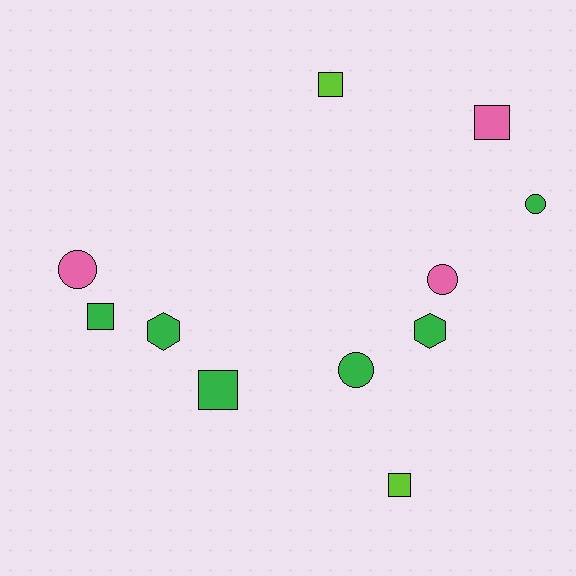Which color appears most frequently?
Green, with 6 objects.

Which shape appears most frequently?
Square, with 5 objects.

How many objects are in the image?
There are 11 objects.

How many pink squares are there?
There is 1 pink square.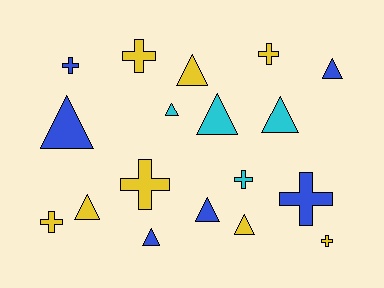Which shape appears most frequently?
Triangle, with 10 objects.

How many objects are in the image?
There are 18 objects.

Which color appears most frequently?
Yellow, with 8 objects.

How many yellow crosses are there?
There are 5 yellow crosses.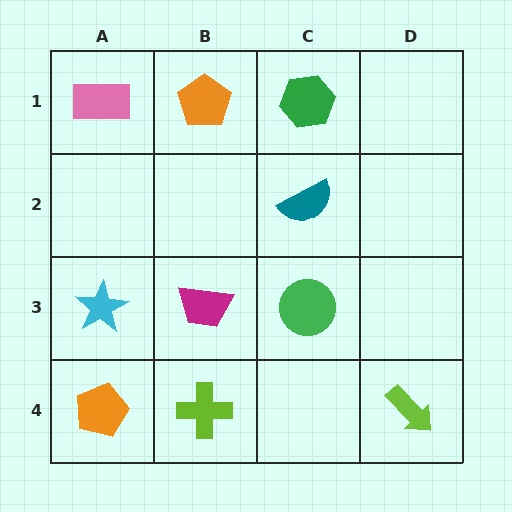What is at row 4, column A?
An orange pentagon.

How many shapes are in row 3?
3 shapes.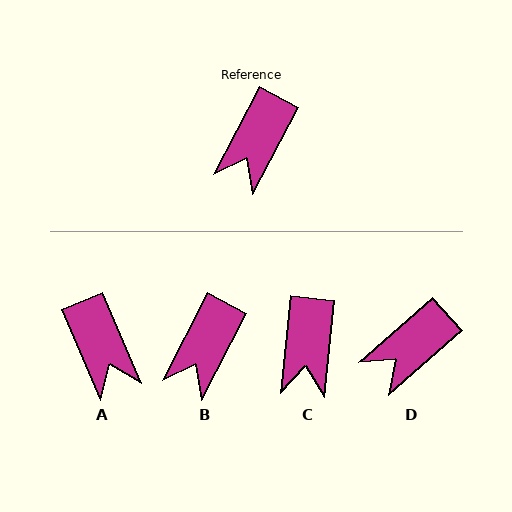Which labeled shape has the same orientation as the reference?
B.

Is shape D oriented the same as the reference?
No, it is off by about 21 degrees.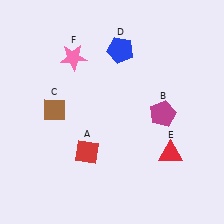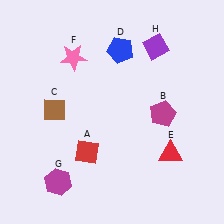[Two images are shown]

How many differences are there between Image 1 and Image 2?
There are 2 differences between the two images.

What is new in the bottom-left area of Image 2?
A magenta hexagon (G) was added in the bottom-left area of Image 2.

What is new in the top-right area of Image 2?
A purple diamond (H) was added in the top-right area of Image 2.